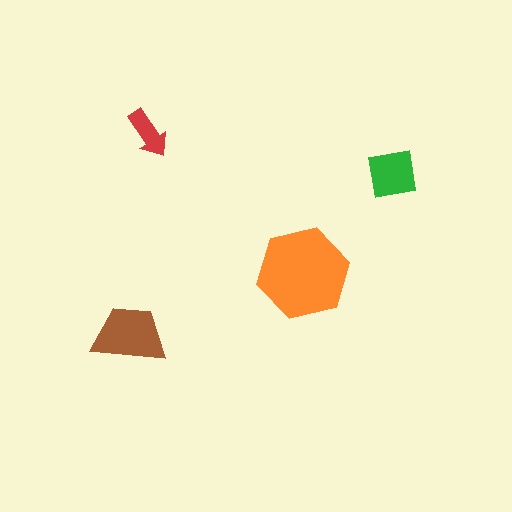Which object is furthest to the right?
The green square is rightmost.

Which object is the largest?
The orange hexagon.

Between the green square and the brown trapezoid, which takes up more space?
The brown trapezoid.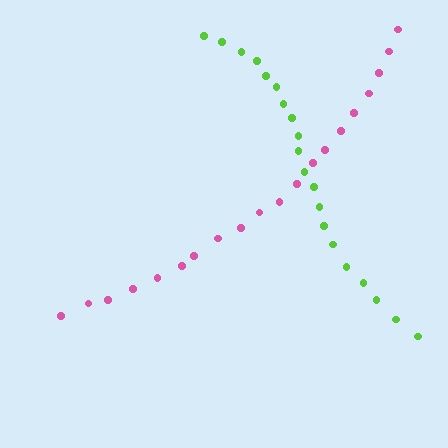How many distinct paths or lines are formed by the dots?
There are 2 distinct paths.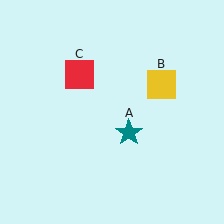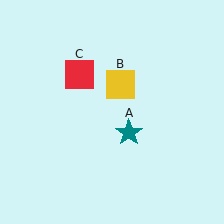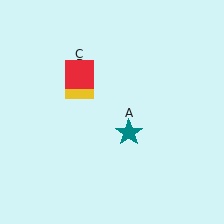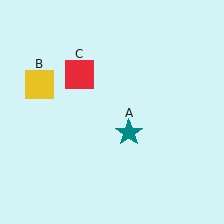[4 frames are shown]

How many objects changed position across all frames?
1 object changed position: yellow square (object B).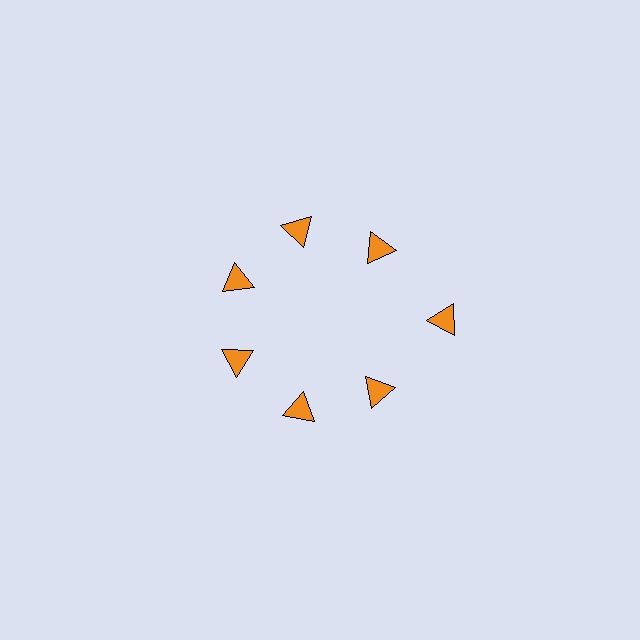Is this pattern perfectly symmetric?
No. The 7 orange triangles are arranged in a ring, but one element near the 3 o'clock position is pushed outward from the center, breaking the 7-fold rotational symmetry.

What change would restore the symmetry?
The symmetry would be restored by moving it inward, back onto the ring so that all 7 triangles sit at equal angles and equal distance from the center.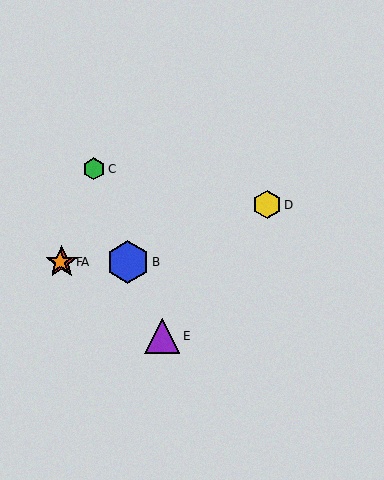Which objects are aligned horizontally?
Objects A, B, F are aligned horizontally.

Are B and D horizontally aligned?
No, B is at y≈262 and D is at y≈205.